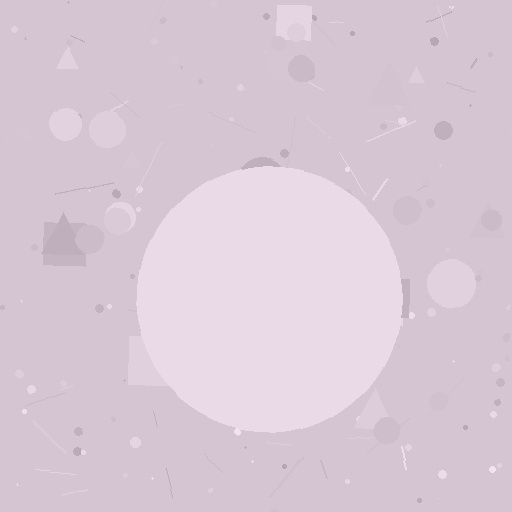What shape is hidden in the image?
A circle is hidden in the image.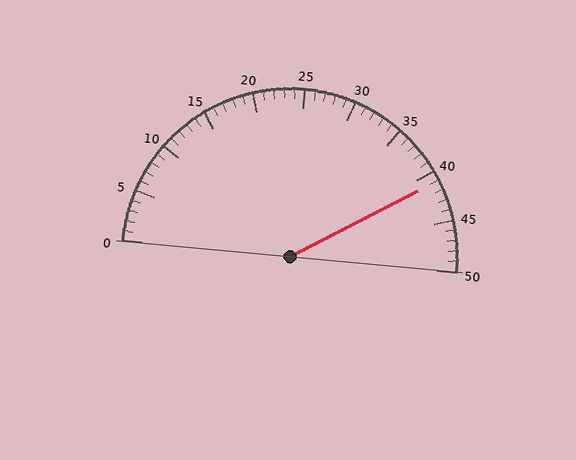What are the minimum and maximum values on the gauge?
The gauge ranges from 0 to 50.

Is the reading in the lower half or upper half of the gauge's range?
The reading is in the upper half of the range (0 to 50).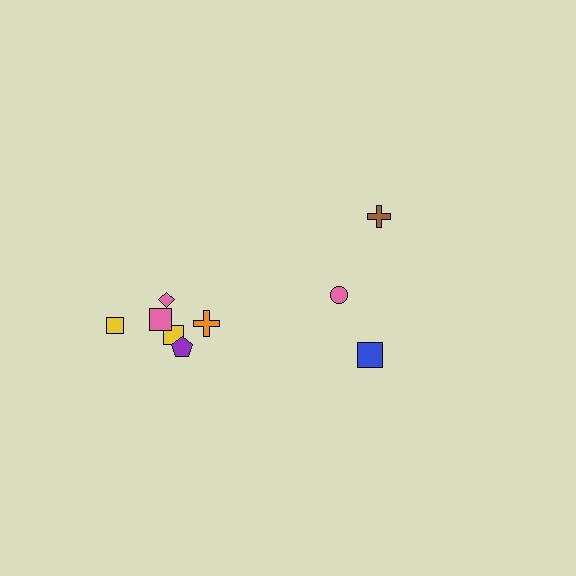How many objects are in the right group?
There are 3 objects.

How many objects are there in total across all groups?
There are 9 objects.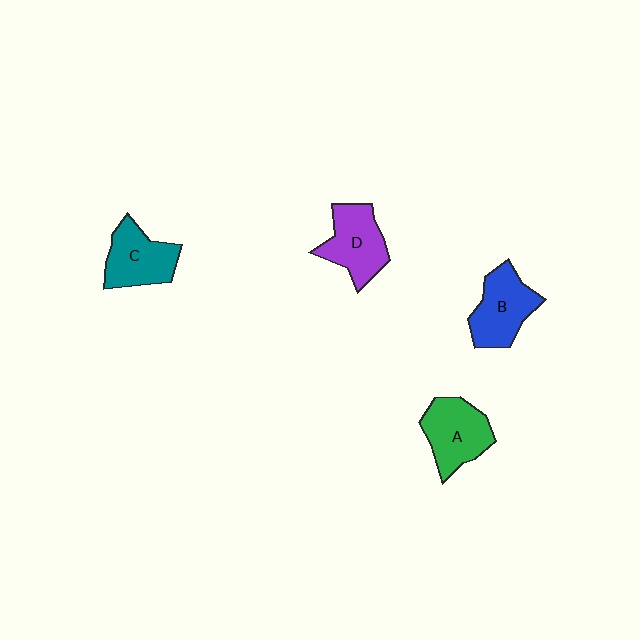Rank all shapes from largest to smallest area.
From largest to smallest: A (green), B (blue), D (purple), C (teal).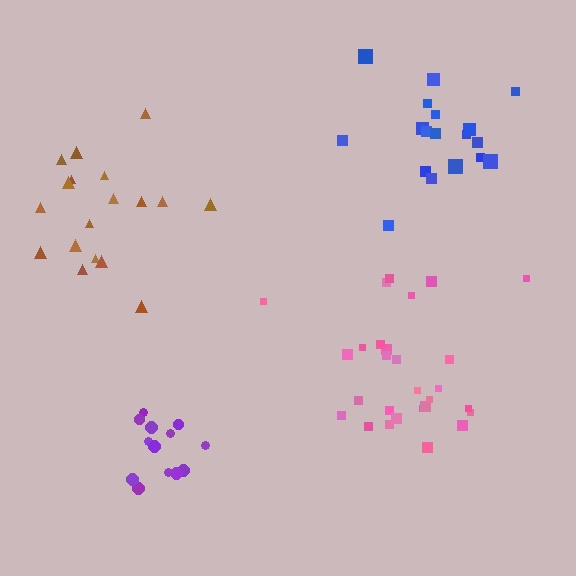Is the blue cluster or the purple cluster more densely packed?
Purple.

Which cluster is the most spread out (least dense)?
Brown.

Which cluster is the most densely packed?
Purple.